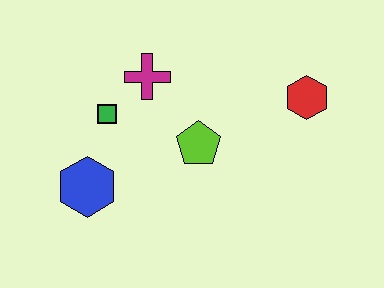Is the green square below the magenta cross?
Yes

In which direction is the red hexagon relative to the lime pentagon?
The red hexagon is to the right of the lime pentagon.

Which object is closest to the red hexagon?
The lime pentagon is closest to the red hexagon.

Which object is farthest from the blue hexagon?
The red hexagon is farthest from the blue hexagon.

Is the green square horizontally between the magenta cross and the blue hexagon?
Yes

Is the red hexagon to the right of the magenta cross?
Yes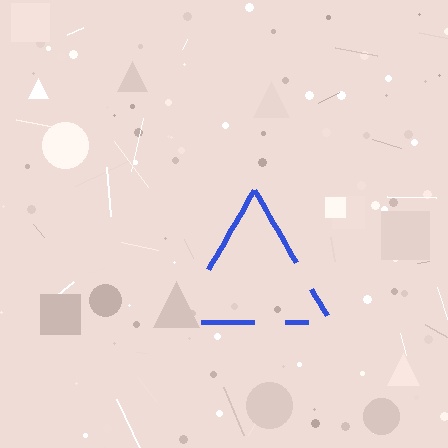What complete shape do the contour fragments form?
The contour fragments form a triangle.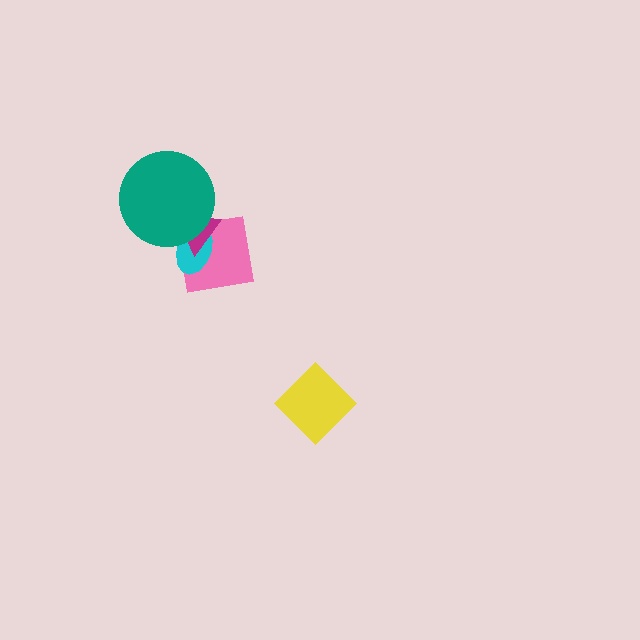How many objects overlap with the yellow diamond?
0 objects overlap with the yellow diamond.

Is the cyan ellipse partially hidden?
Yes, it is partially covered by another shape.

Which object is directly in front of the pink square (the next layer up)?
The cyan ellipse is directly in front of the pink square.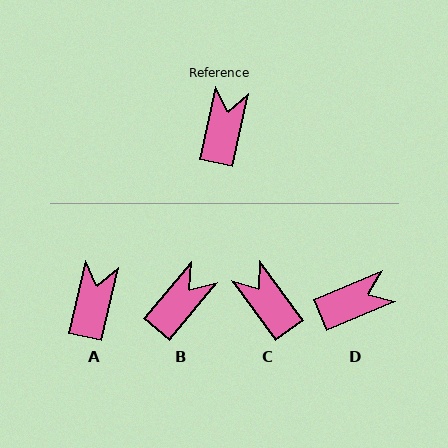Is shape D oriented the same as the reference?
No, it is off by about 54 degrees.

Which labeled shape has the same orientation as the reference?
A.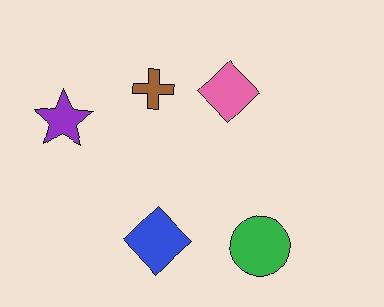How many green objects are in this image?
There is 1 green object.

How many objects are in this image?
There are 5 objects.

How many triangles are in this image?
There are no triangles.